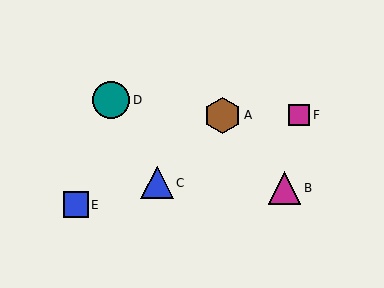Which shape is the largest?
The teal circle (labeled D) is the largest.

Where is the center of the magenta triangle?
The center of the magenta triangle is at (285, 188).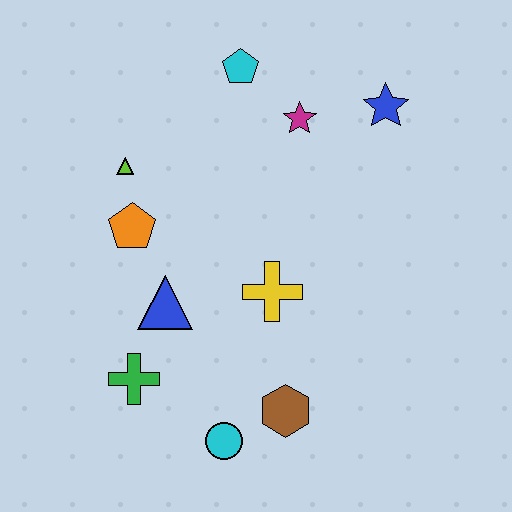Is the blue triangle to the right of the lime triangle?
Yes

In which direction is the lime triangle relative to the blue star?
The lime triangle is to the left of the blue star.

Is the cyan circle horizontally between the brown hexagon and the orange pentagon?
Yes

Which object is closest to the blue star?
The magenta star is closest to the blue star.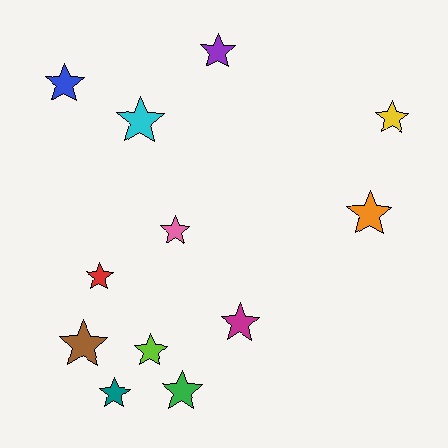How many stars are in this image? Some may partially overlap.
There are 12 stars.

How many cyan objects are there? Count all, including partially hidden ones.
There is 1 cyan object.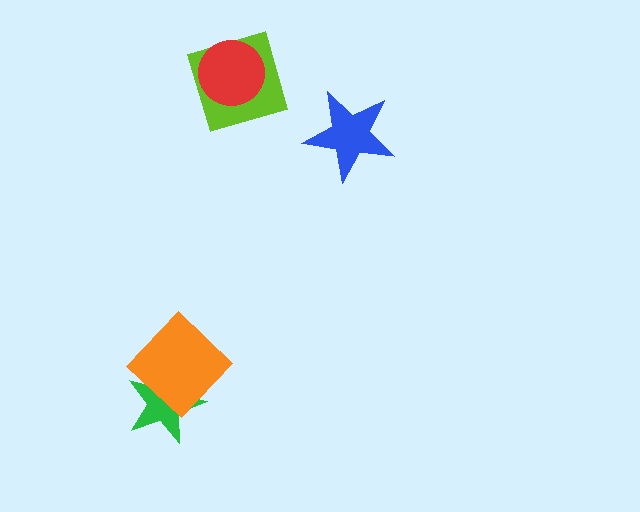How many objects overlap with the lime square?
1 object overlaps with the lime square.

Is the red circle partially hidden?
No, no other shape covers it.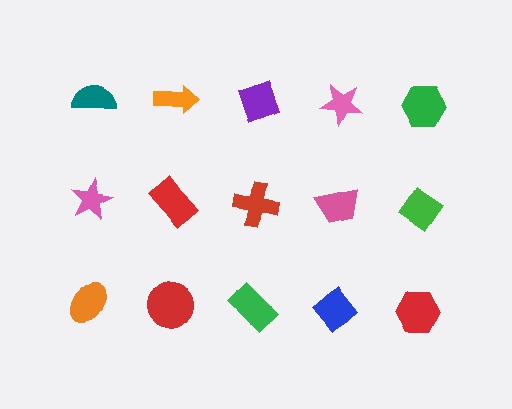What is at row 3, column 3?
A green rectangle.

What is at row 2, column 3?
A red cross.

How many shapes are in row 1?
5 shapes.